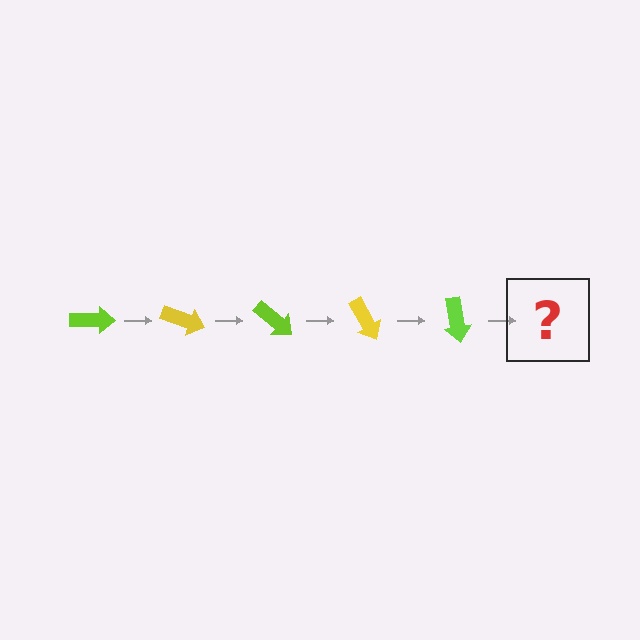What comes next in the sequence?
The next element should be a yellow arrow, rotated 100 degrees from the start.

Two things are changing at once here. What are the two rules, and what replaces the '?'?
The two rules are that it rotates 20 degrees each step and the color cycles through lime and yellow. The '?' should be a yellow arrow, rotated 100 degrees from the start.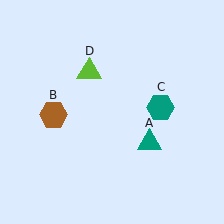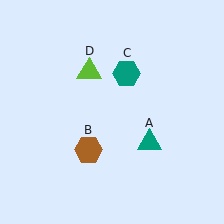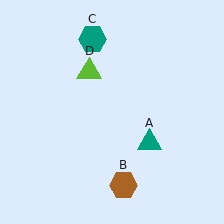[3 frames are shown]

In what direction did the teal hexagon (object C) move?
The teal hexagon (object C) moved up and to the left.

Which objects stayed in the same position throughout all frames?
Teal triangle (object A) and lime triangle (object D) remained stationary.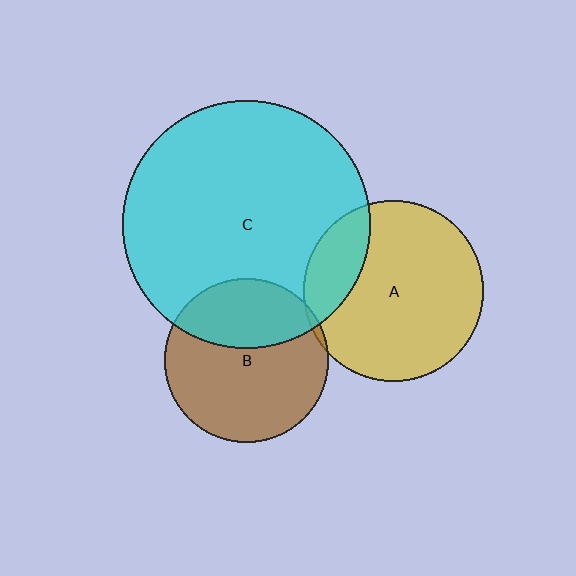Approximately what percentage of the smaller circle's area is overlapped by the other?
Approximately 20%.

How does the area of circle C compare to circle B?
Approximately 2.3 times.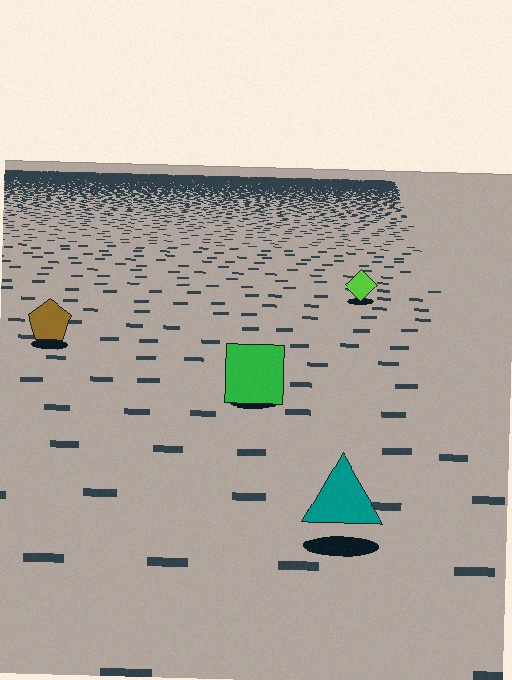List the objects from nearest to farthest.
From nearest to farthest: the teal triangle, the green square, the brown pentagon, the lime diamond.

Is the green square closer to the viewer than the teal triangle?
No. The teal triangle is closer — you can tell from the texture gradient: the ground texture is coarser near it.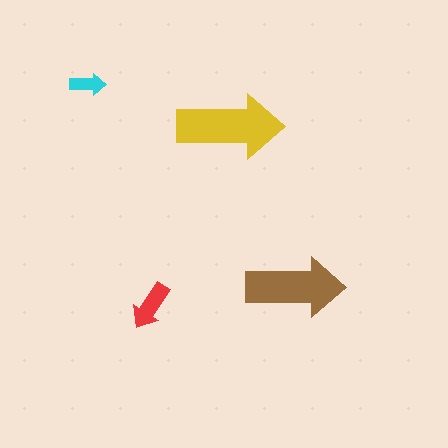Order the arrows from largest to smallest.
the yellow one, the brown one, the red one, the cyan one.